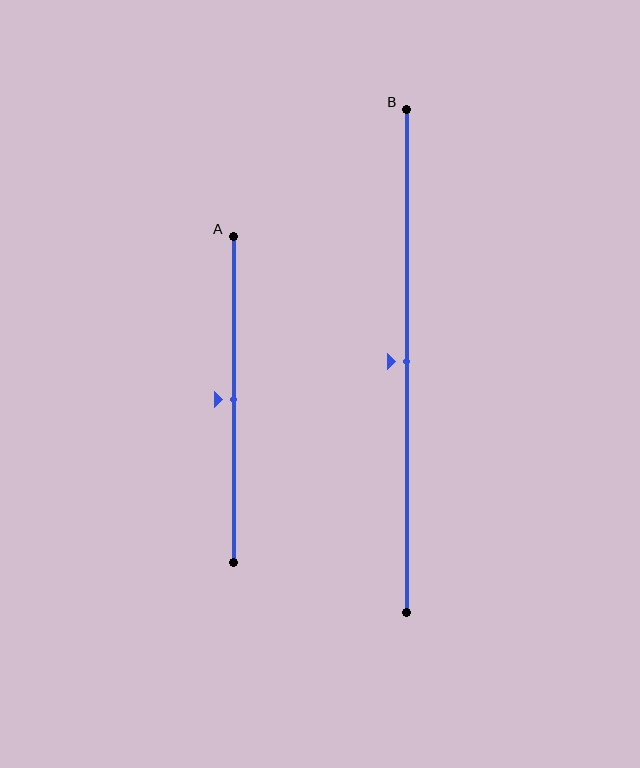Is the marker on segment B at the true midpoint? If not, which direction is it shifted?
Yes, the marker on segment B is at the true midpoint.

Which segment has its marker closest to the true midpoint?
Segment A has its marker closest to the true midpoint.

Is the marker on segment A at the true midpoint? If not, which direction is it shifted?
Yes, the marker on segment A is at the true midpoint.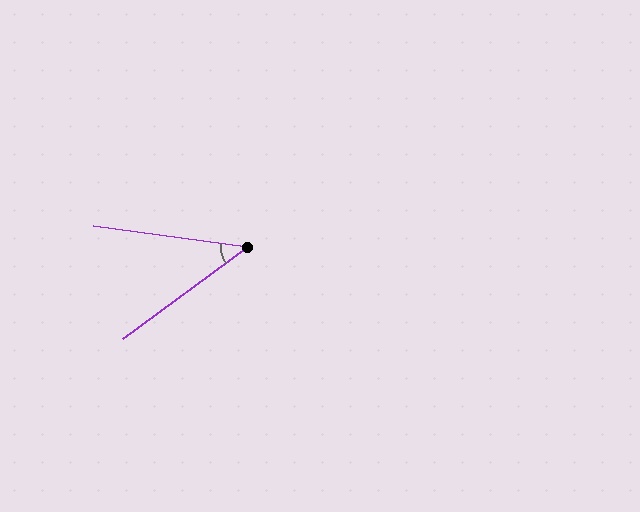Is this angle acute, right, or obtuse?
It is acute.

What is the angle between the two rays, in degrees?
Approximately 44 degrees.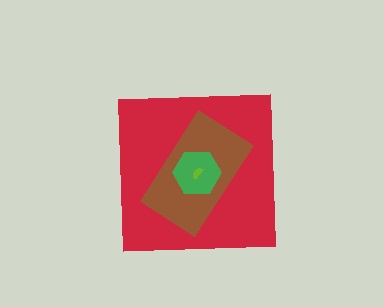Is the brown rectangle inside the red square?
Yes.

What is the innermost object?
The lime semicircle.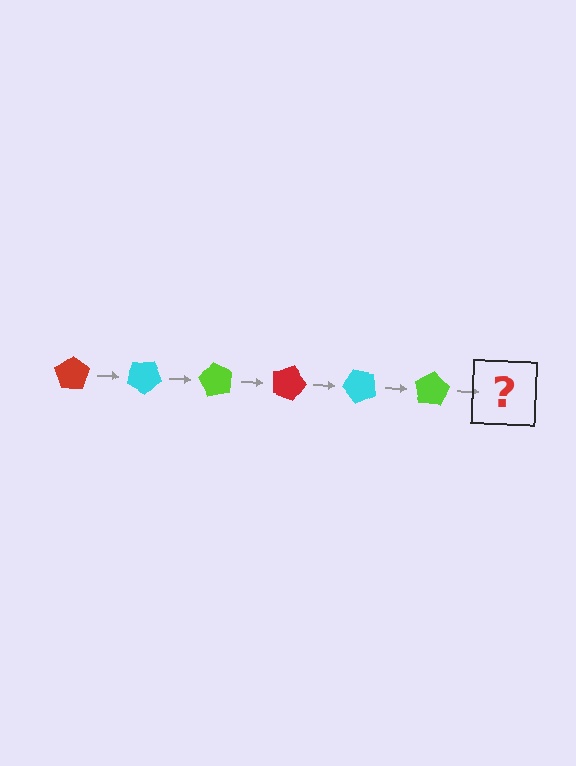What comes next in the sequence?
The next element should be a red pentagon, rotated 180 degrees from the start.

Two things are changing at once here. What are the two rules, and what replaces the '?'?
The two rules are that it rotates 30 degrees each step and the color cycles through red, cyan, and lime. The '?' should be a red pentagon, rotated 180 degrees from the start.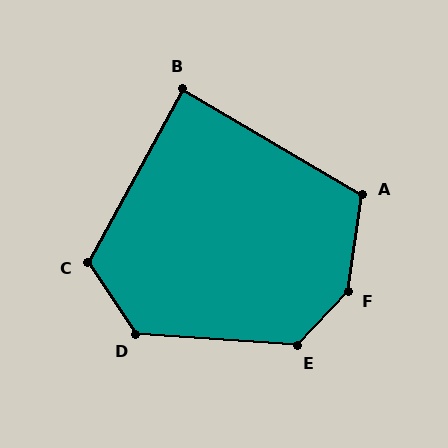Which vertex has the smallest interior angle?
B, at approximately 88 degrees.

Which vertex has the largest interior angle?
F, at approximately 144 degrees.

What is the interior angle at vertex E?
Approximately 130 degrees (obtuse).